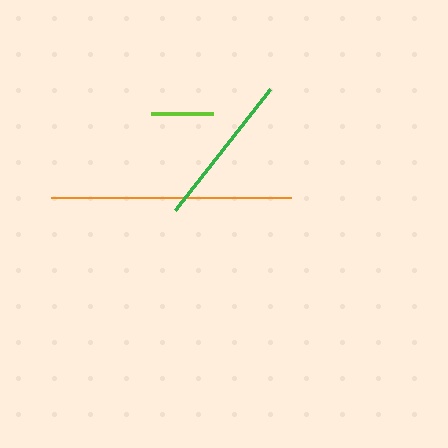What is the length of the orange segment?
The orange segment is approximately 240 pixels long.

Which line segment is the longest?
The orange line is the longest at approximately 240 pixels.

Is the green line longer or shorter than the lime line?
The green line is longer than the lime line.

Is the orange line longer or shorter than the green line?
The orange line is longer than the green line.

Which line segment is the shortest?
The lime line is the shortest at approximately 63 pixels.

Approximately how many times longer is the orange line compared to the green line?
The orange line is approximately 1.6 times the length of the green line.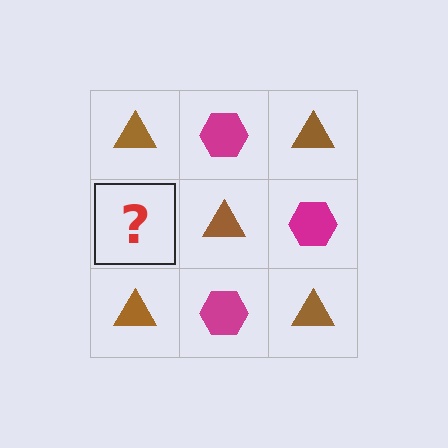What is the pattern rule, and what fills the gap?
The rule is that it alternates brown triangle and magenta hexagon in a checkerboard pattern. The gap should be filled with a magenta hexagon.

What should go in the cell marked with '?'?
The missing cell should contain a magenta hexagon.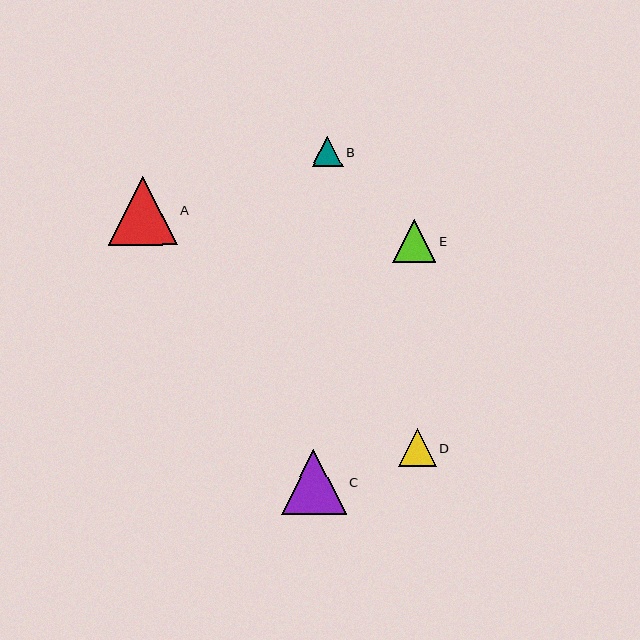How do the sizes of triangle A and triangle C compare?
Triangle A and triangle C are approximately the same size.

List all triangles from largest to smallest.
From largest to smallest: A, C, E, D, B.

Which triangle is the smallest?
Triangle B is the smallest with a size of approximately 31 pixels.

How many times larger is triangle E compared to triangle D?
Triangle E is approximately 1.1 times the size of triangle D.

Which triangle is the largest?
Triangle A is the largest with a size of approximately 69 pixels.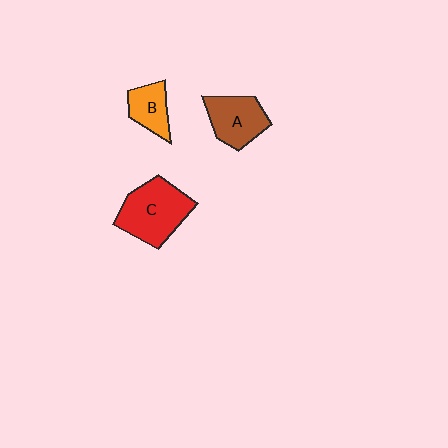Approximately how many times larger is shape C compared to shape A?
Approximately 1.4 times.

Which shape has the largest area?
Shape C (red).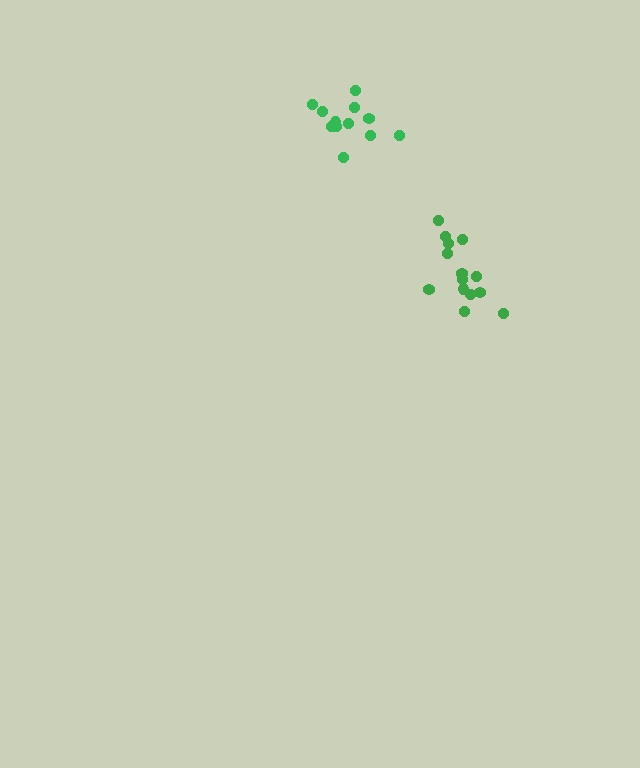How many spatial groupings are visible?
There are 2 spatial groupings.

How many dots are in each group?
Group 1: 12 dots, Group 2: 14 dots (26 total).